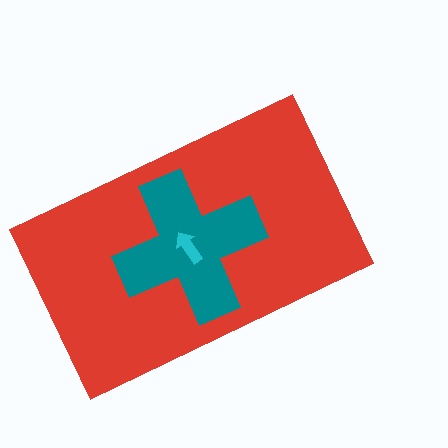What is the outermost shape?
The red rectangle.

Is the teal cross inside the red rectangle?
Yes.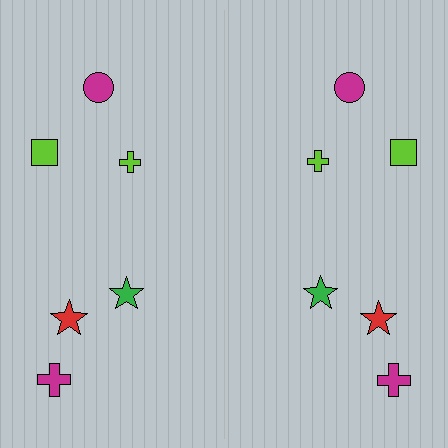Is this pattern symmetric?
Yes, this pattern has bilateral (reflection) symmetry.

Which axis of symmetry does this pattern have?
The pattern has a vertical axis of symmetry running through the center of the image.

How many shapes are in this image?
There are 12 shapes in this image.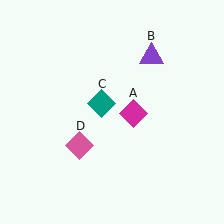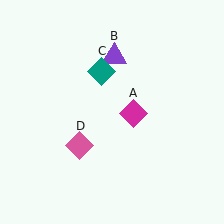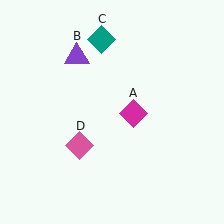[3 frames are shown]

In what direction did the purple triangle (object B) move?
The purple triangle (object B) moved left.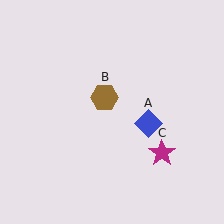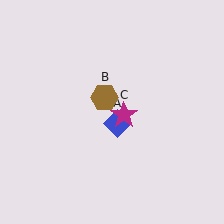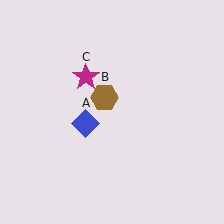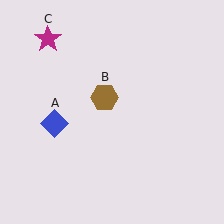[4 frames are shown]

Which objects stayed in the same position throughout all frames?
Brown hexagon (object B) remained stationary.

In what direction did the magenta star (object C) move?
The magenta star (object C) moved up and to the left.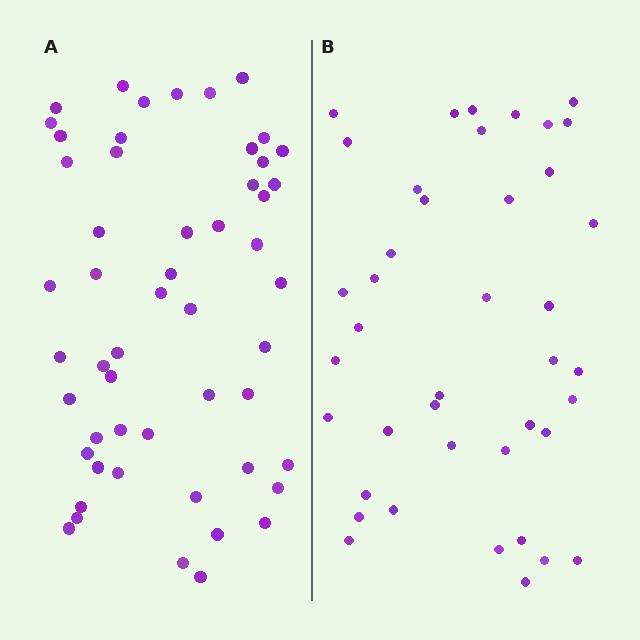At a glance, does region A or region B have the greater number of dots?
Region A (the left region) has more dots.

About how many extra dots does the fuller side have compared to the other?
Region A has roughly 12 or so more dots than region B.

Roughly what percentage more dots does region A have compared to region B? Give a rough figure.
About 30% more.